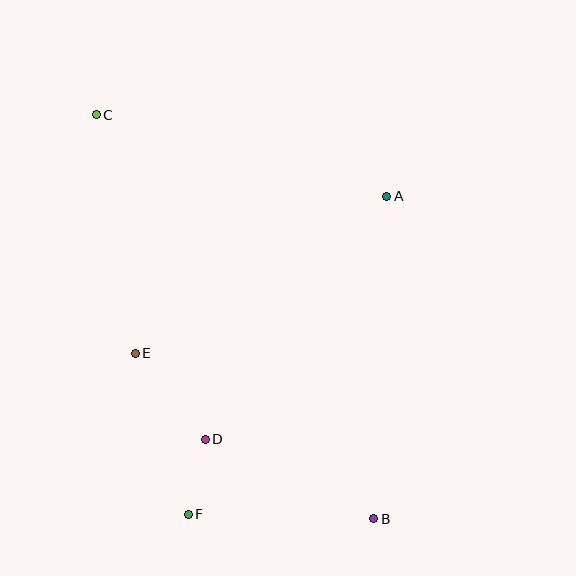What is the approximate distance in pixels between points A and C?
The distance between A and C is approximately 301 pixels.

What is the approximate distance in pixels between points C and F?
The distance between C and F is approximately 410 pixels.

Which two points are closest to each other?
Points D and F are closest to each other.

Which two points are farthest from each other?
Points B and C are farthest from each other.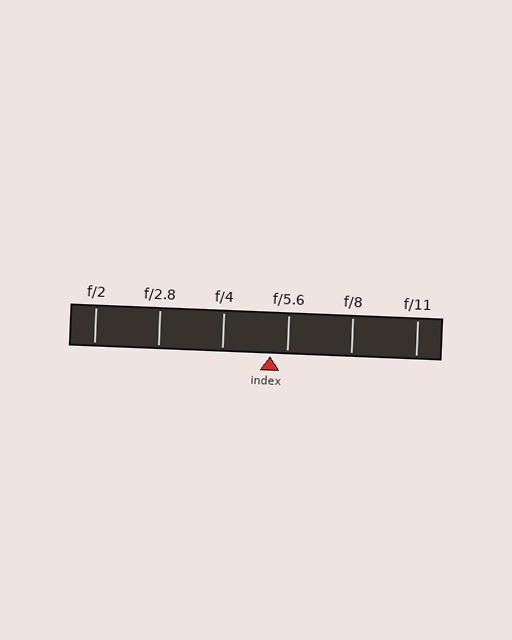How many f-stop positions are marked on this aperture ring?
There are 6 f-stop positions marked.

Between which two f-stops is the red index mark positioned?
The index mark is between f/4 and f/5.6.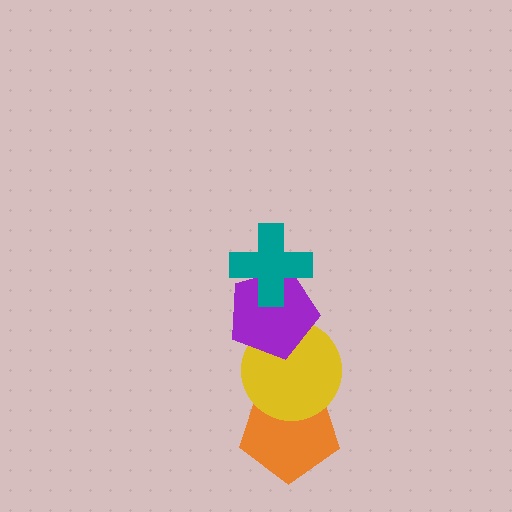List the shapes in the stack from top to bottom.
From top to bottom: the teal cross, the purple pentagon, the yellow circle, the orange pentagon.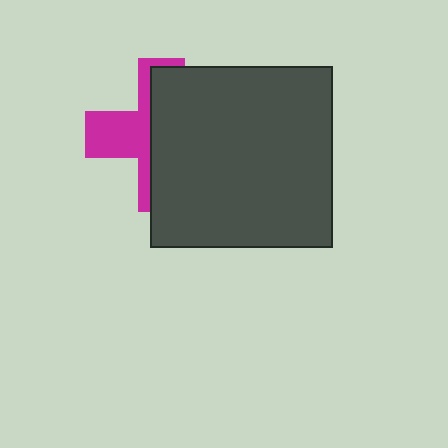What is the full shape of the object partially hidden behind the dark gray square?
The partially hidden object is a magenta cross.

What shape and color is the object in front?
The object in front is a dark gray square.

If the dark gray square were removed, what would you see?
You would see the complete magenta cross.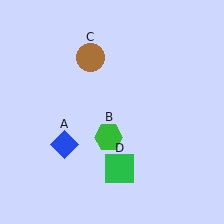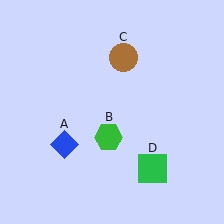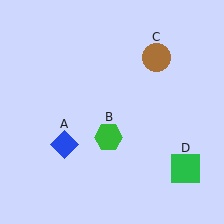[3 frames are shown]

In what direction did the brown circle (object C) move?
The brown circle (object C) moved right.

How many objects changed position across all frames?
2 objects changed position: brown circle (object C), green square (object D).